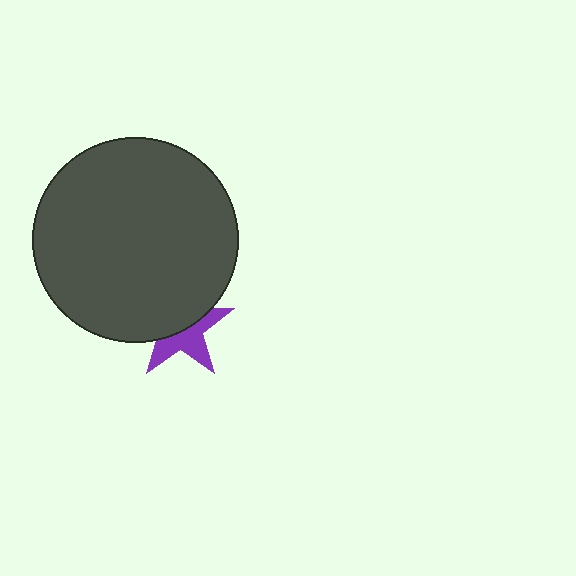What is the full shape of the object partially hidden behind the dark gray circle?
The partially hidden object is a purple star.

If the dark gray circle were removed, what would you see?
You would see the complete purple star.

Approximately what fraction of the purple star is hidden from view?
Roughly 53% of the purple star is hidden behind the dark gray circle.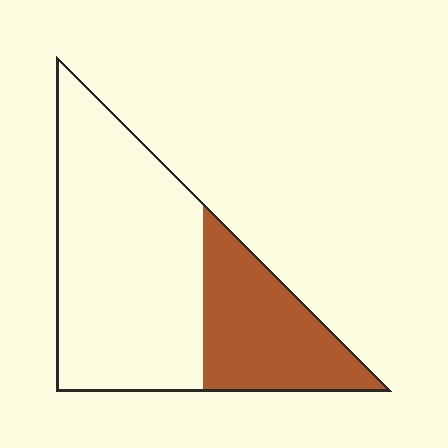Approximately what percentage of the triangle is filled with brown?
Approximately 30%.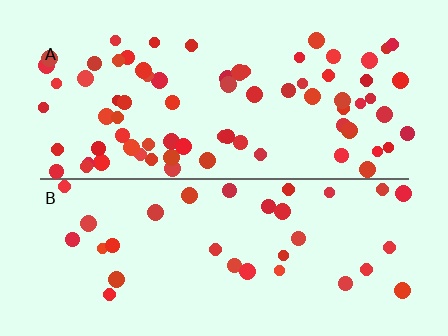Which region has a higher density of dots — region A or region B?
A (the top).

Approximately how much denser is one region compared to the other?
Approximately 2.2× — region A over region B.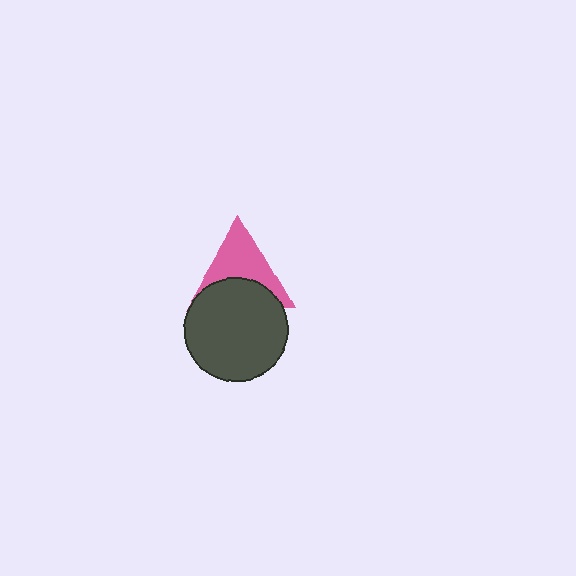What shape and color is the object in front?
The object in front is a dark gray circle.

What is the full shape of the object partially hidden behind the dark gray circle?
The partially hidden object is a pink triangle.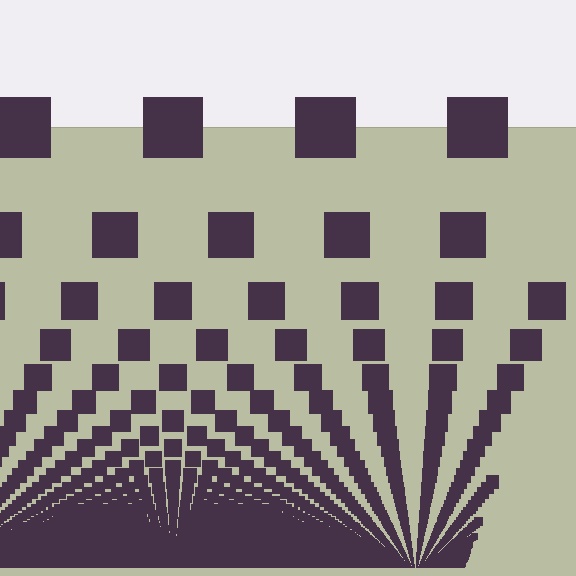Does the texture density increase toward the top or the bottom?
Density increases toward the bottom.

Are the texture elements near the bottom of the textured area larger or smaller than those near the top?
Smaller. The gradient is inverted — elements near the bottom are smaller and denser.